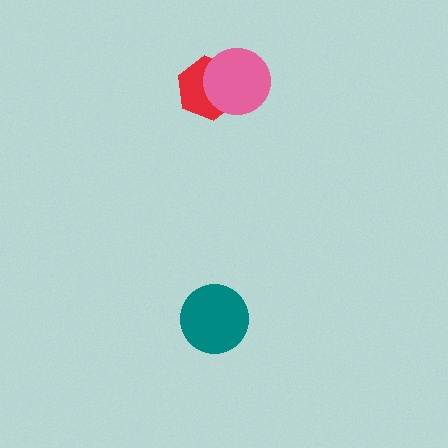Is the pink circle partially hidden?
No, no other shape covers it.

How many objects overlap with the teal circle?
0 objects overlap with the teal circle.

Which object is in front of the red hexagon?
The pink circle is in front of the red hexagon.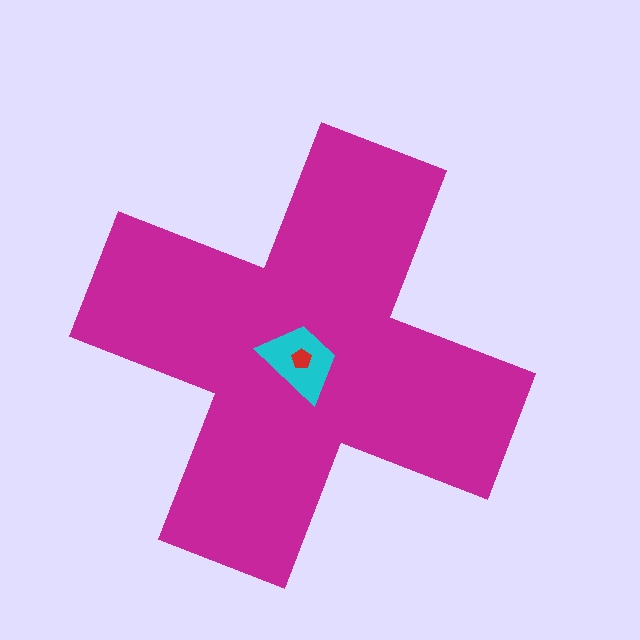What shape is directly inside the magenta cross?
The cyan trapezoid.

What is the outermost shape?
The magenta cross.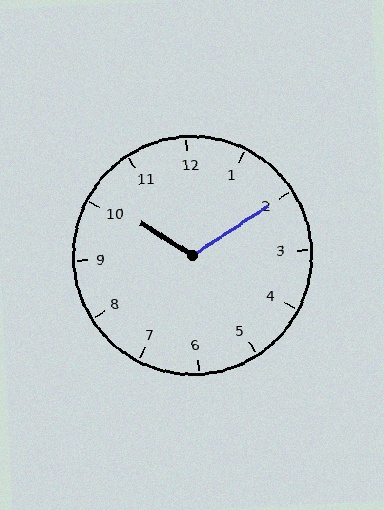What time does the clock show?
10:10.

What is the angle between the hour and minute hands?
Approximately 115 degrees.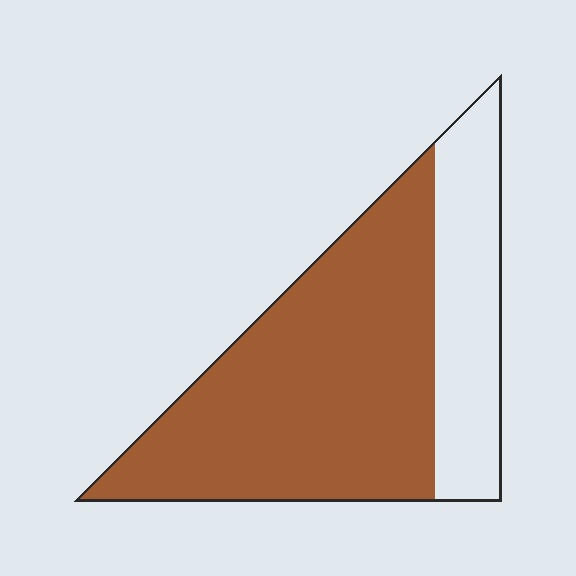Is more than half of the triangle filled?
Yes.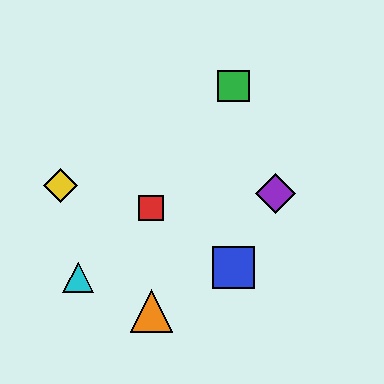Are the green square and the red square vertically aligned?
No, the green square is at x≈234 and the red square is at x≈151.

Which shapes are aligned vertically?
The blue square, the green square are aligned vertically.